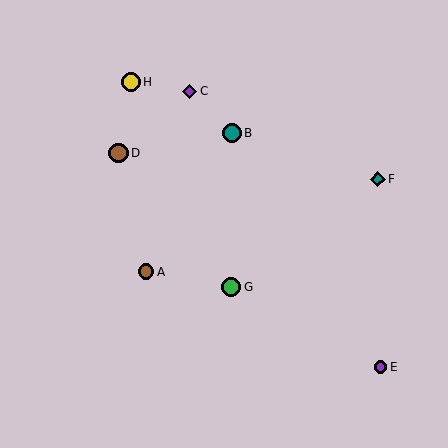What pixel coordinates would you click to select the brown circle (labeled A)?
Click at (146, 272) to select the brown circle A.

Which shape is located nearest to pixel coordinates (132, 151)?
The brown circle (labeled D) at (119, 153) is nearest to that location.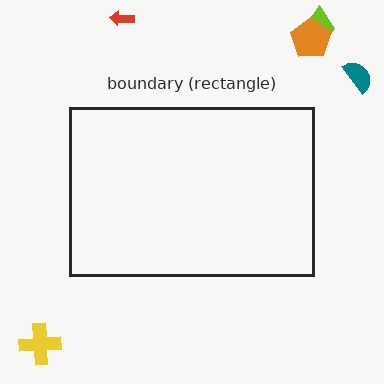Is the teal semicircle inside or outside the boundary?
Outside.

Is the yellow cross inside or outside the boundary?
Outside.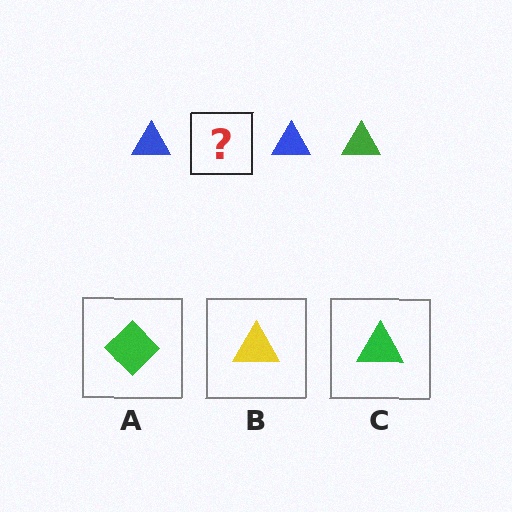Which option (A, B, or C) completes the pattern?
C.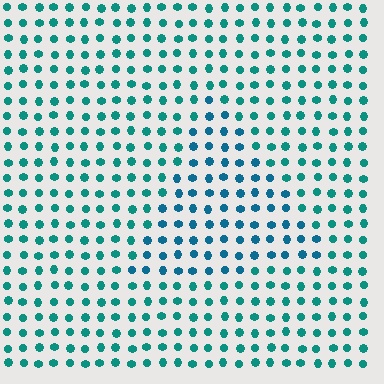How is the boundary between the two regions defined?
The boundary is defined purely by a slight shift in hue (about 24 degrees). Spacing, size, and orientation are identical on both sides.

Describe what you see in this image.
The image is filled with small teal elements in a uniform arrangement. A triangle-shaped region is visible where the elements are tinted to a slightly different hue, forming a subtle color boundary.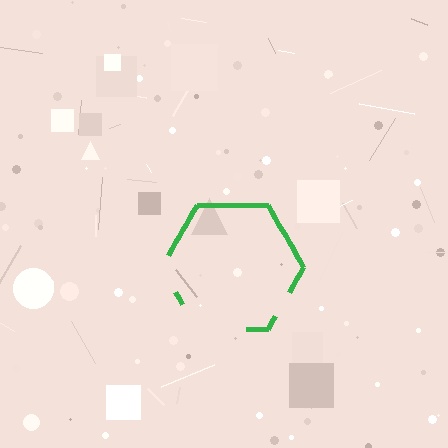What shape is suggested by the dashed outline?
The dashed outline suggests a hexagon.